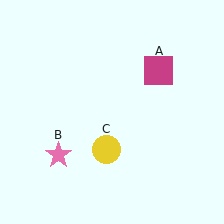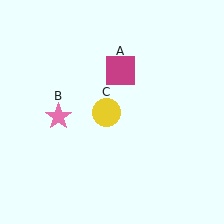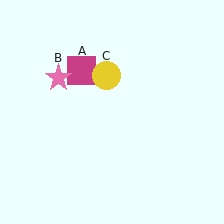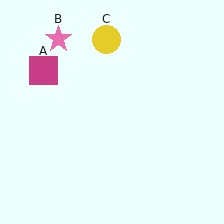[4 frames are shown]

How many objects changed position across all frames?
3 objects changed position: magenta square (object A), pink star (object B), yellow circle (object C).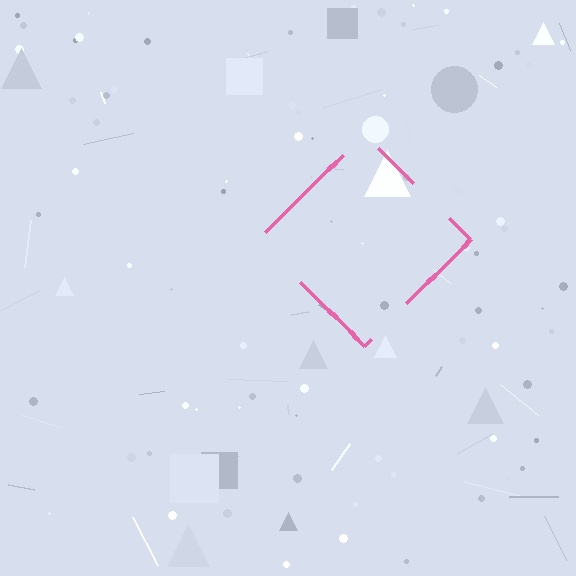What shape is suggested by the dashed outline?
The dashed outline suggests a diamond.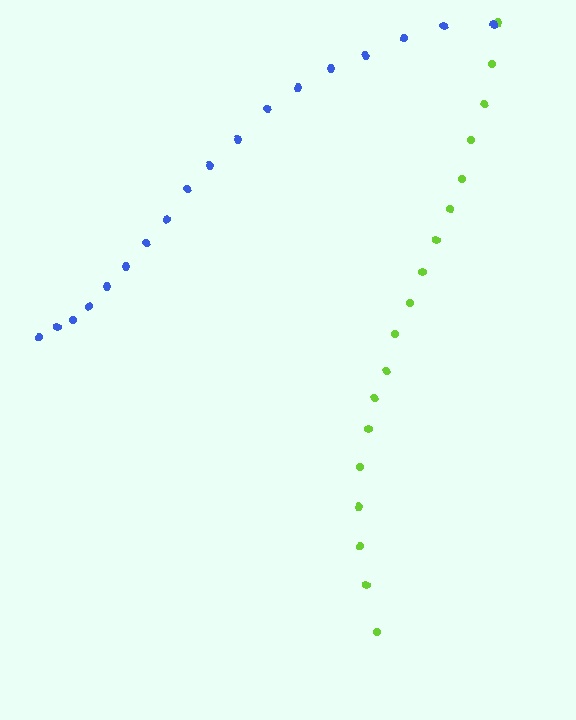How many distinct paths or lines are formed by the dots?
There are 2 distinct paths.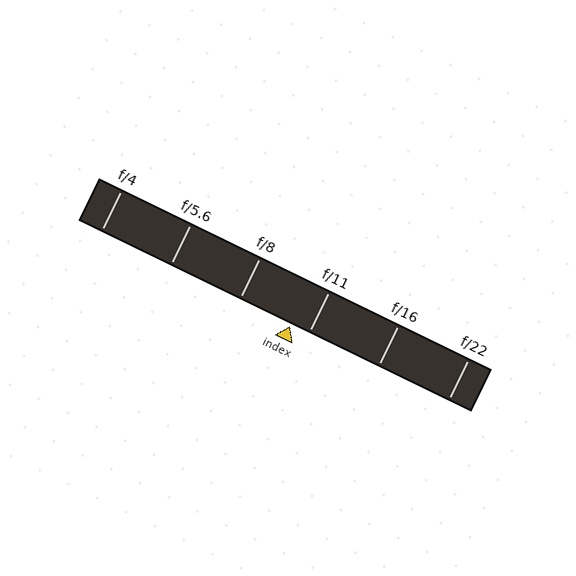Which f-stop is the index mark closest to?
The index mark is closest to f/11.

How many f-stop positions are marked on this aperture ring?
There are 6 f-stop positions marked.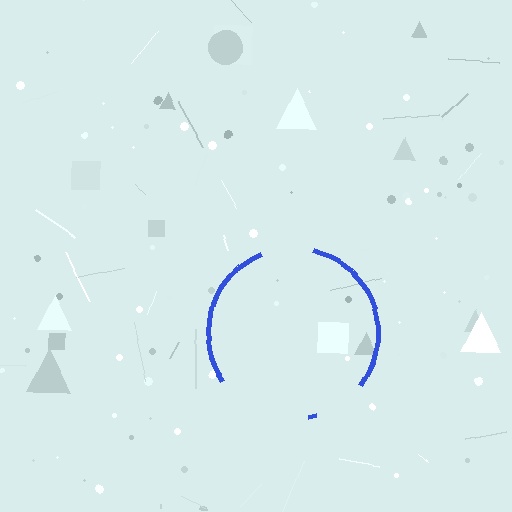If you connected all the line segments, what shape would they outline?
They would outline a circle.